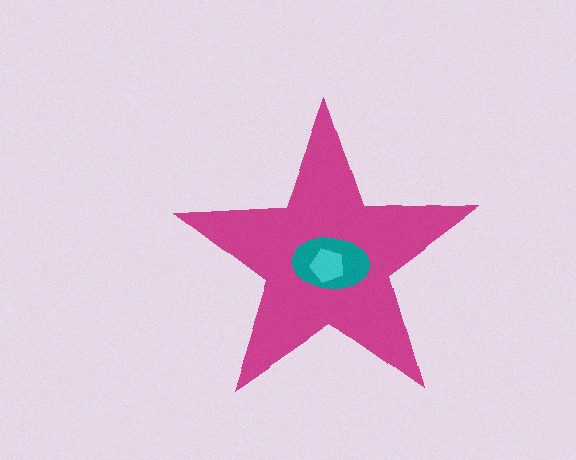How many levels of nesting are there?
3.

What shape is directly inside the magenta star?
The teal ellipse.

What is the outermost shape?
The magenta star.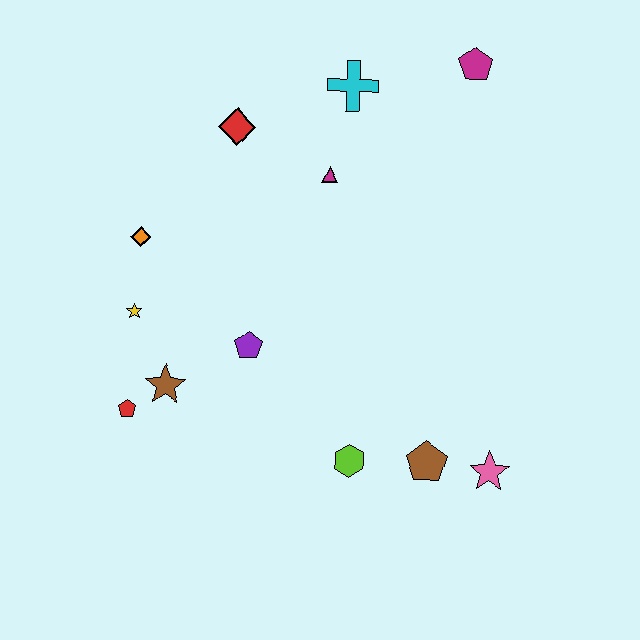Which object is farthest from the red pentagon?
The magenta pentagon is farthest from the red pentagon.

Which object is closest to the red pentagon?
The brown star is closest to the red pentagon.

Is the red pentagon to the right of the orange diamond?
No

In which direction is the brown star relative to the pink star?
The brown star is to the left of the pink star.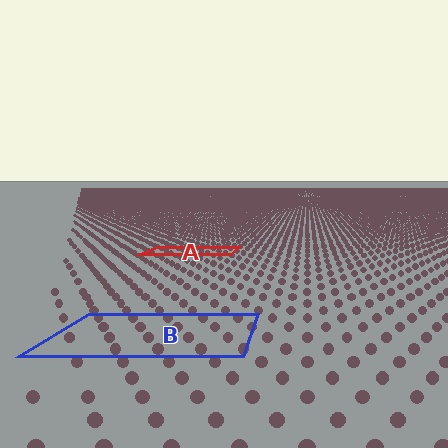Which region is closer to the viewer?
Region B is closer. The texture elements there are larger and more spread out.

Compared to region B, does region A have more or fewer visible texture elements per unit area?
Region A has more texture elements per unit area — they are packed more densely because it is farther away.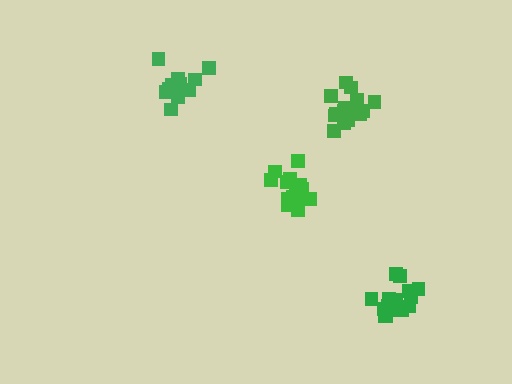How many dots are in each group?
Group 1: 16 dots, Group 2: 16 dots, Group 3: 12 dots, Group 4: 16 dots (60 total).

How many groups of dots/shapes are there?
There are 4 groups.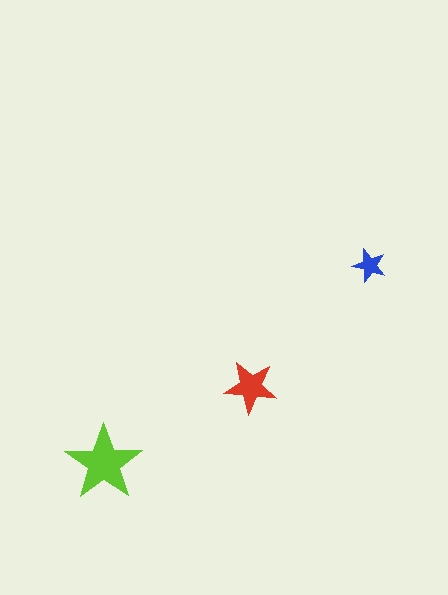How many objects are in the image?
There are 3 objects in the image.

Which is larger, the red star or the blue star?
The red one.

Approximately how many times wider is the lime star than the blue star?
About 2.5 times wider.